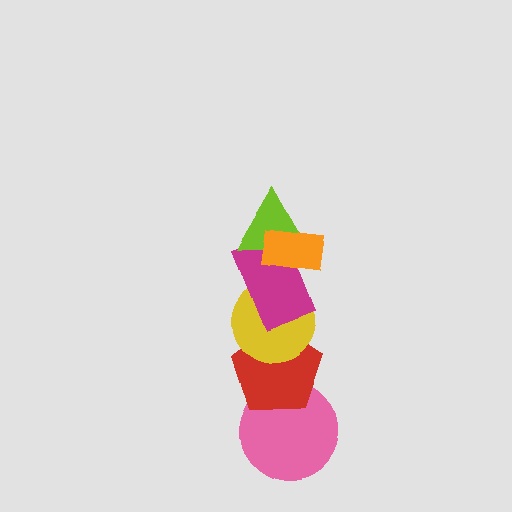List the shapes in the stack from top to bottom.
From top to bottom: the orange rectangle, the lime triangle, the magenta rectangle, the yellow circle, the red pentagon, the pink circle.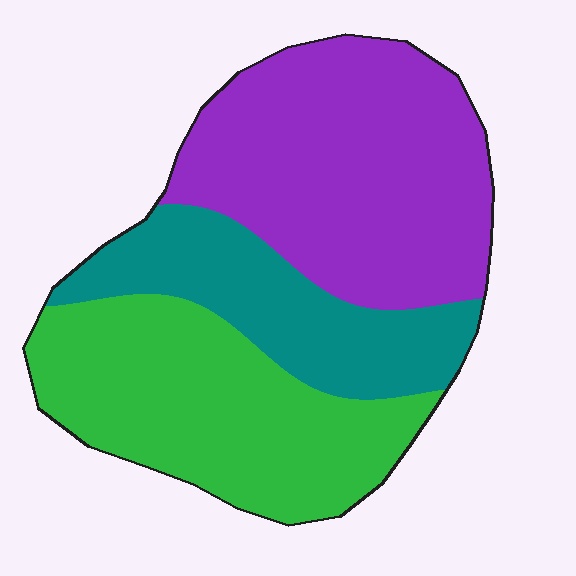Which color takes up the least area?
Teal, at roughly 25%.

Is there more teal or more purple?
Purple.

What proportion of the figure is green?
Green covers 35% of the figure.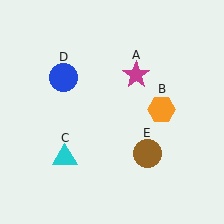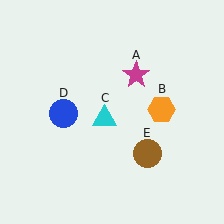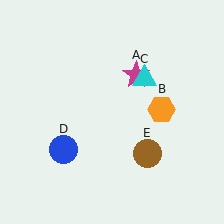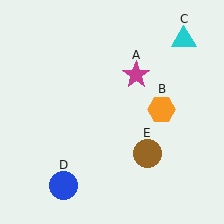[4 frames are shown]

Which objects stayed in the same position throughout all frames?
Magenta star (object A) and orange hexagon (object B) and brown circle (object E) remained stationary.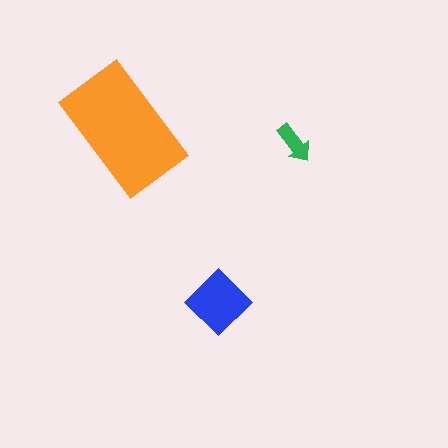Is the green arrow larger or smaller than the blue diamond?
Smaller.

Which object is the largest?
The orange rectangle.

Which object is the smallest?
The green arrow.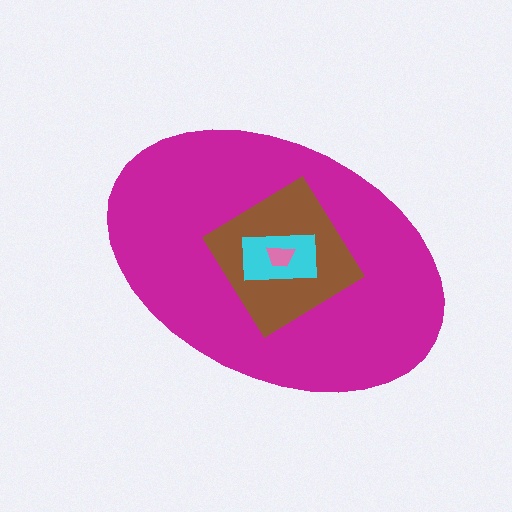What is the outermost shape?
The magenta ellipse.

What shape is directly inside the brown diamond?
The cyan rectangle.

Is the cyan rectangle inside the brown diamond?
Yes.